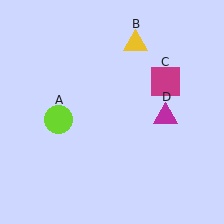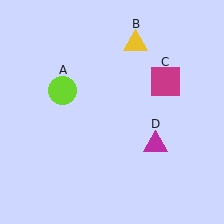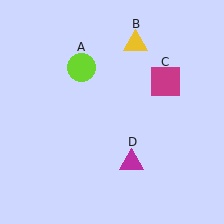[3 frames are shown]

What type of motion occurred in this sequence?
The lime circle (object A), magenta triangle (object D) rotated clockwise around the center of the scene.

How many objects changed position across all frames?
2 objects changed position: lime circle (object A), magenta triangle (object D).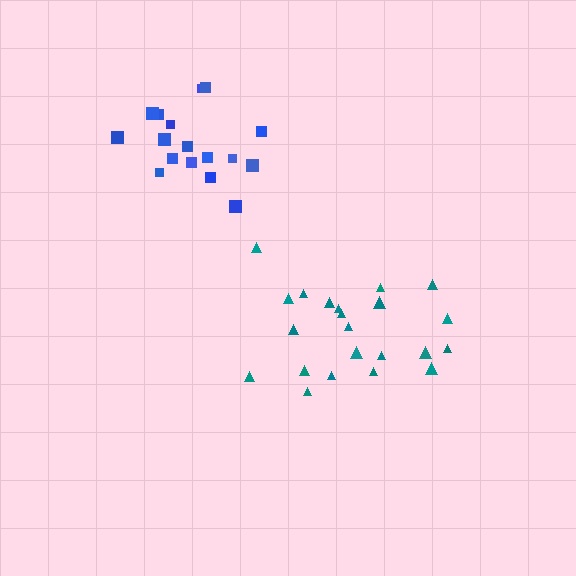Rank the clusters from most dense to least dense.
blue, teal.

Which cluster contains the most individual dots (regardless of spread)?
Teal (22).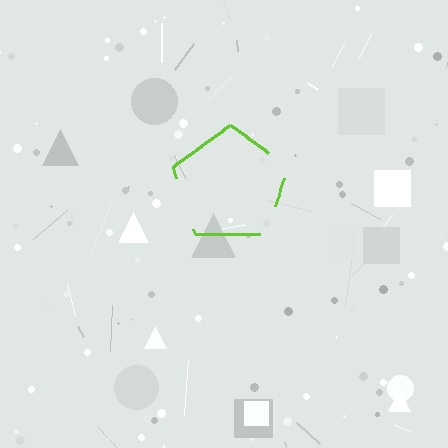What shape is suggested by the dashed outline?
The dashed outline suggests a pentagon.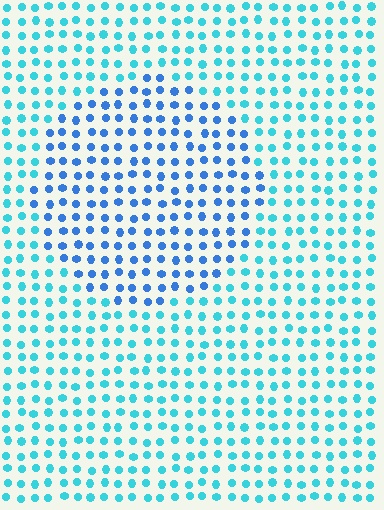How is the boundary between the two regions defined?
The boundary is defined purely by a slight shift in hue (about 32 degrees). Spacing, size, and orientation are identical on both sides.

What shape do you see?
I see a circle.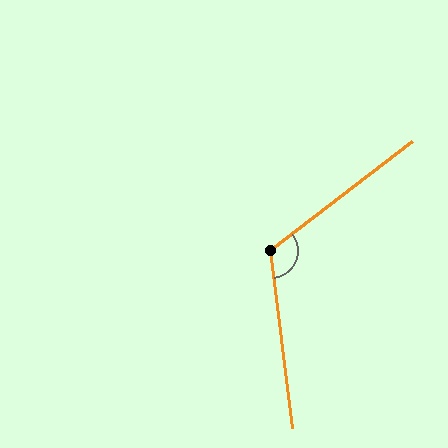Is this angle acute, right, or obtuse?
It is obtuse.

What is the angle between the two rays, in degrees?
Approximately 121 degrees.